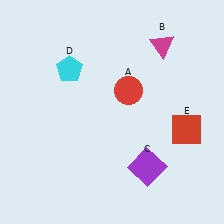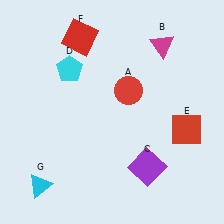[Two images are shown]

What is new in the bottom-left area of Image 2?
A cyan triangle (G) was added in the bottom-left area of Image 2.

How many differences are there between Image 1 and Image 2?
There are 2 differences between the two images.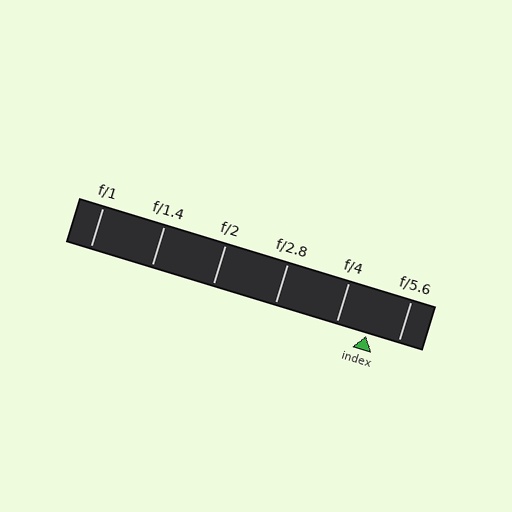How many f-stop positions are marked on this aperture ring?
There are 6 f-stop positions marked.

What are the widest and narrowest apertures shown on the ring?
The widest aperture shown is f/1 and the narrowest is f/5.6.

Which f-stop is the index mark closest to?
The index mark is closest to f/4.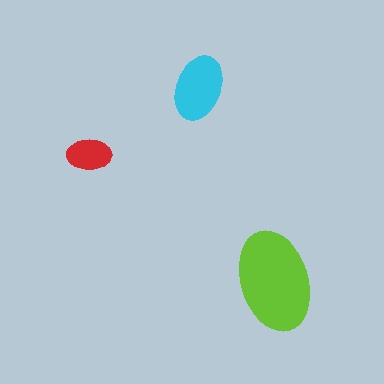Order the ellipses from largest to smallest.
the lime one, the cyan one, the red one.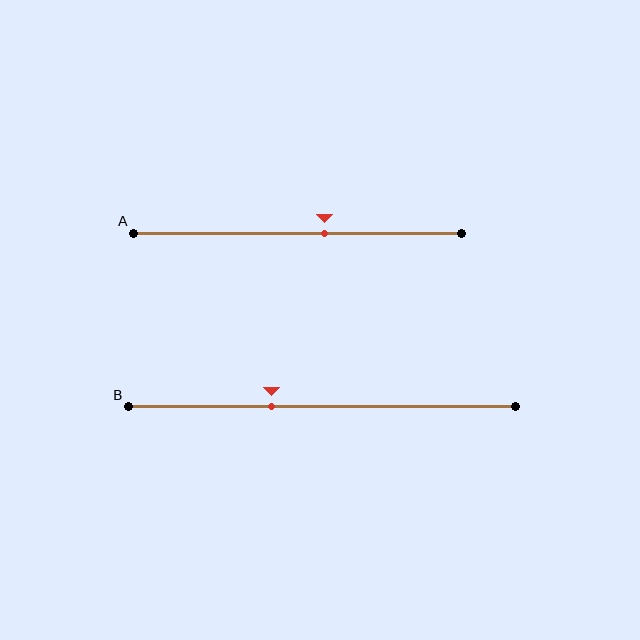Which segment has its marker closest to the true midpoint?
Segment A has its marker closest to the true midpoint.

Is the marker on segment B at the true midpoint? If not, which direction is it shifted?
No, the marker on segment B is shifted to the left by about 13% of the segment length.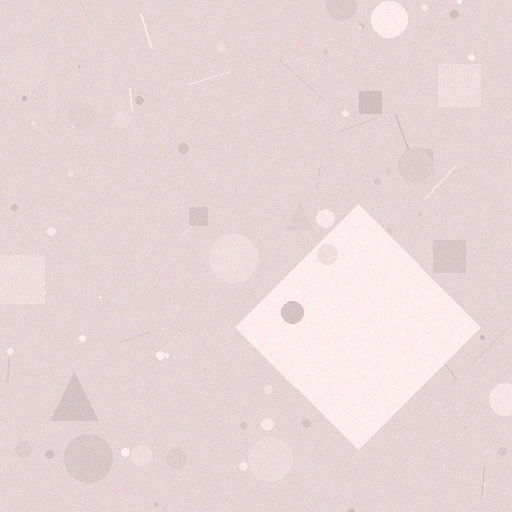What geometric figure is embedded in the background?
A diamond is embedded in the background.